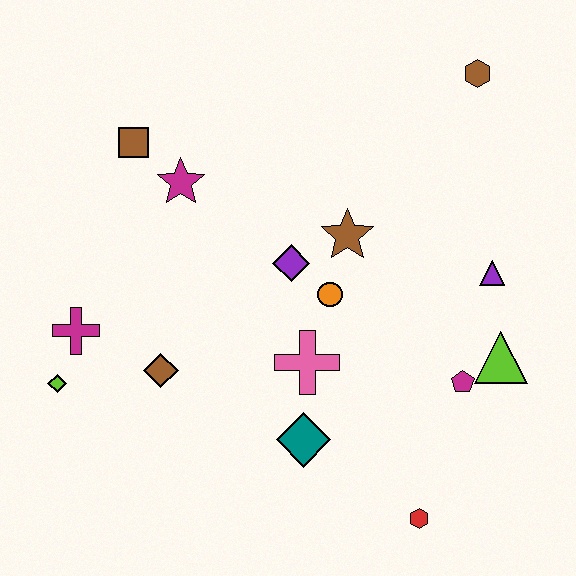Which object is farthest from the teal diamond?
The brown hexagon is farthest from the teal diamond.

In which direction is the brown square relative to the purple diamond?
The brown square is to the left of the purple diamond.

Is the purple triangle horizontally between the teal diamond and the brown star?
No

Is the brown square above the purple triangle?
Yes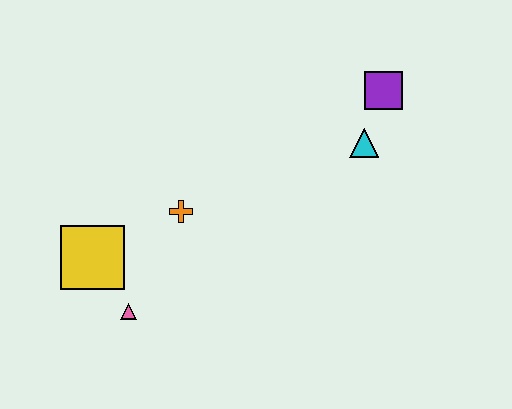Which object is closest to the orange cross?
The yellow square is closest to the orange cross.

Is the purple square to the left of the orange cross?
No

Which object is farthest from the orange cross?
The purple square is farthest from the orange cross.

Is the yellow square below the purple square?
Yes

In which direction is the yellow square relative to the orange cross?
The yellow square is to the left of the orange cross.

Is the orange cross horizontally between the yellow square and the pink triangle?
No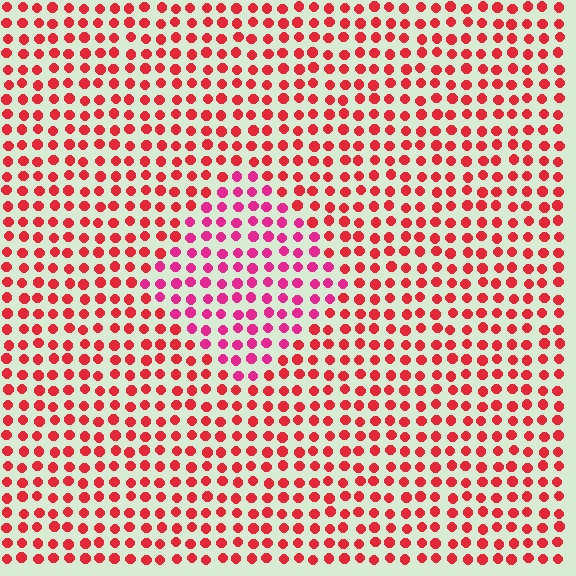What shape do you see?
I see a diamond.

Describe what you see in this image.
The image is filled with small red elements in a uniform arrangement. A diamond-shaped region is visible where the elements are tinted to a slightly different hue, forming a subtle color boundary.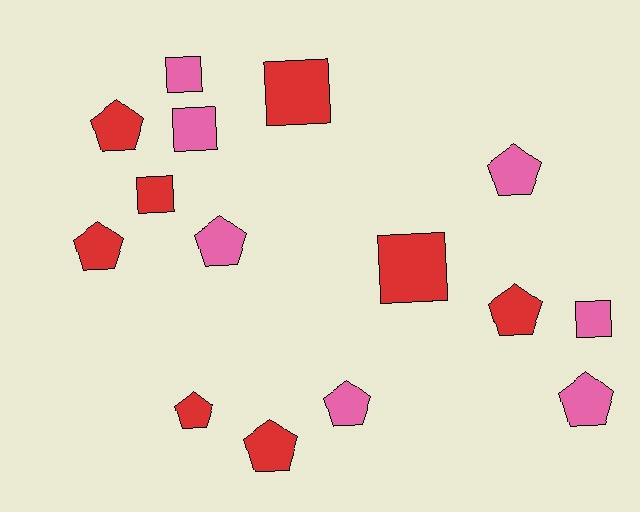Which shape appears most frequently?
Pentagon, with 9 objects.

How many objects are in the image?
There are 15 objects.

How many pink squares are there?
There are 3 pink squares.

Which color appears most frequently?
Red, with 8 objects.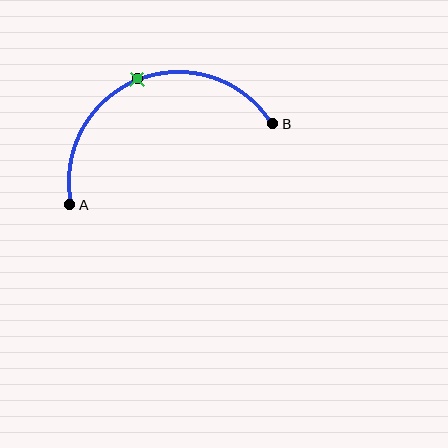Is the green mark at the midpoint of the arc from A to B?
Yes. The green mark lies on the arc at equal arc-length from both A and B — it is the arc midpoint.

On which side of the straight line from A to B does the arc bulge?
The arc bulges above the straight line connecting A and B.